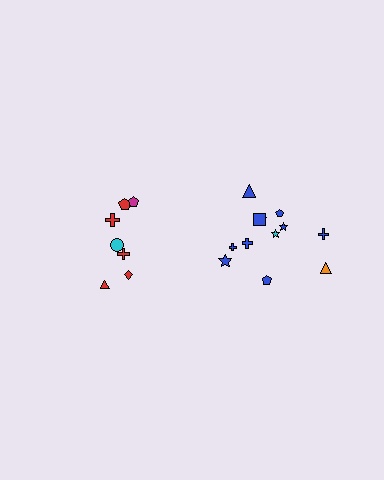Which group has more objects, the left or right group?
The right group.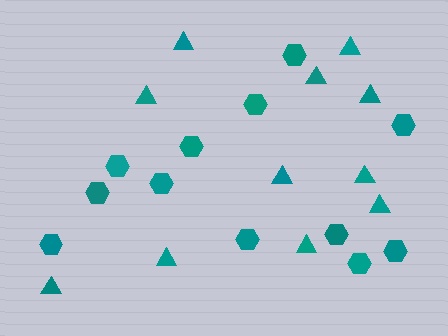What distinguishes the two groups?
There are 2 groups: one group of triangles (11) and one group of hexagons (12).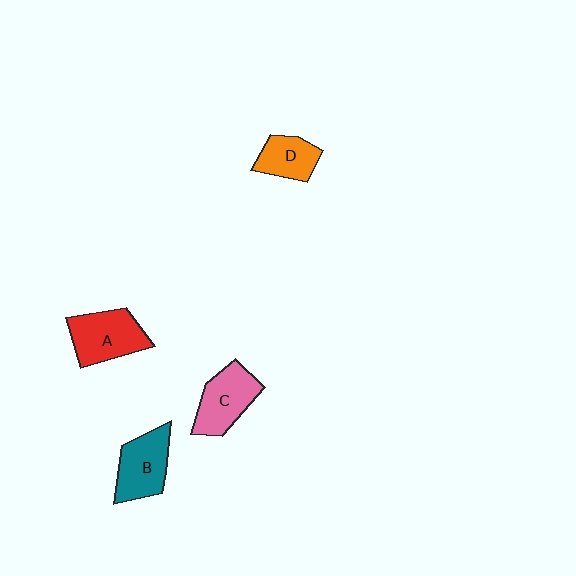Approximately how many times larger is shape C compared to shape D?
Approximately 1.4 times.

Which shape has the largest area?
Shape A (red).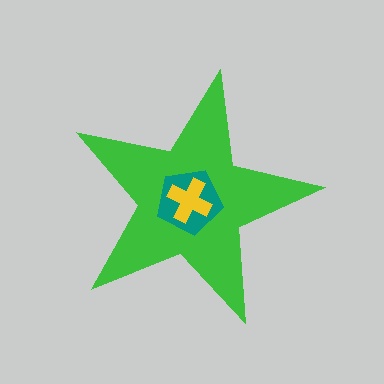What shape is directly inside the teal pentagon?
The yellow cross.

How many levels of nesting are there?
3.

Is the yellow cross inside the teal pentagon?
Yes.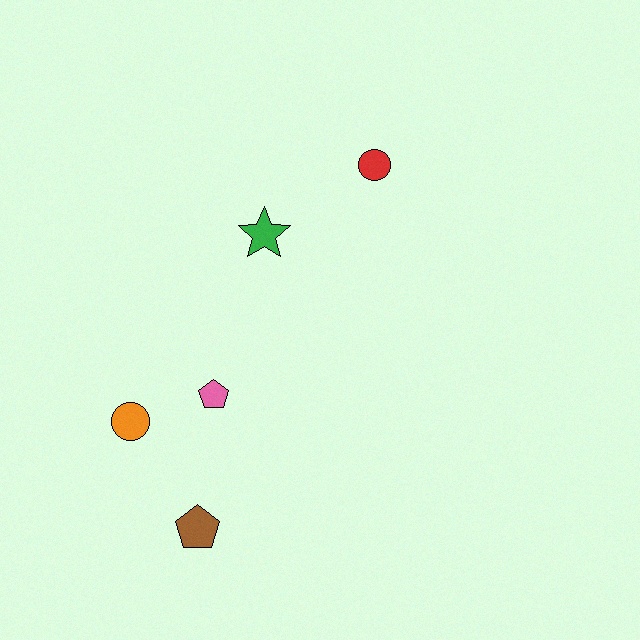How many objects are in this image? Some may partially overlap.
There are 5 objects.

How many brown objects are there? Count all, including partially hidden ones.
There is 1 brown object.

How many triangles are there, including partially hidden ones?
There are no triangles.